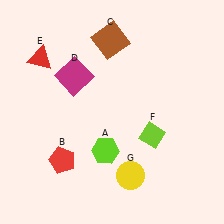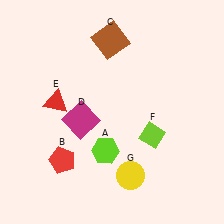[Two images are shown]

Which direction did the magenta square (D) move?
The magenta square (D) moved down.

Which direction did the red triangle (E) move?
The red triangle (E) moved down.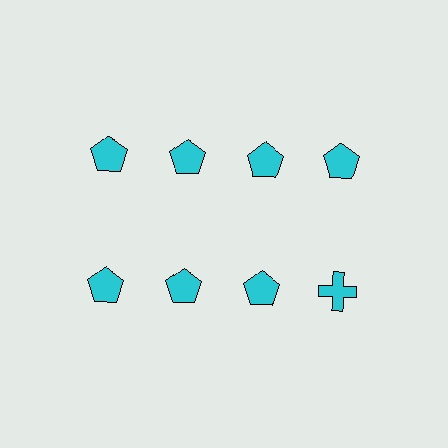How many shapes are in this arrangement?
There are 8 shapes arranged in a grid pattern.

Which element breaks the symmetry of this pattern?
The cyan cross in the second row, second from right column breaks the symmetry. All other shapes are cyan pentagons.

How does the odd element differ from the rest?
It has a different shape: cross instead of pentagon.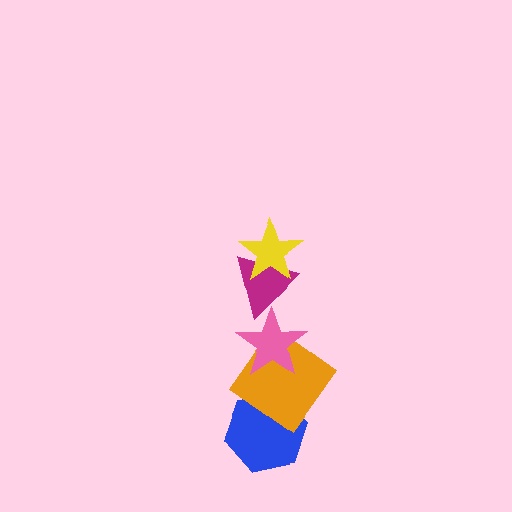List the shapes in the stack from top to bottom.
From top to bottom: the yellow star, the magenta triangle, the pink star, the orange diamond, the blue hexagon.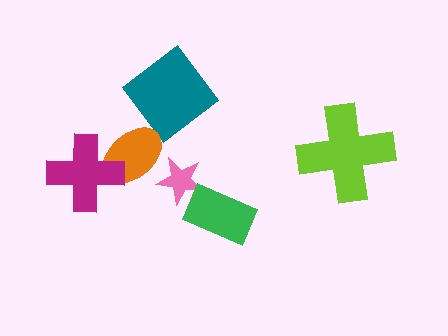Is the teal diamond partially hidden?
Yes, it is partially covered by another shape.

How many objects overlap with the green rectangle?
0 objects overlap with the green rectangle.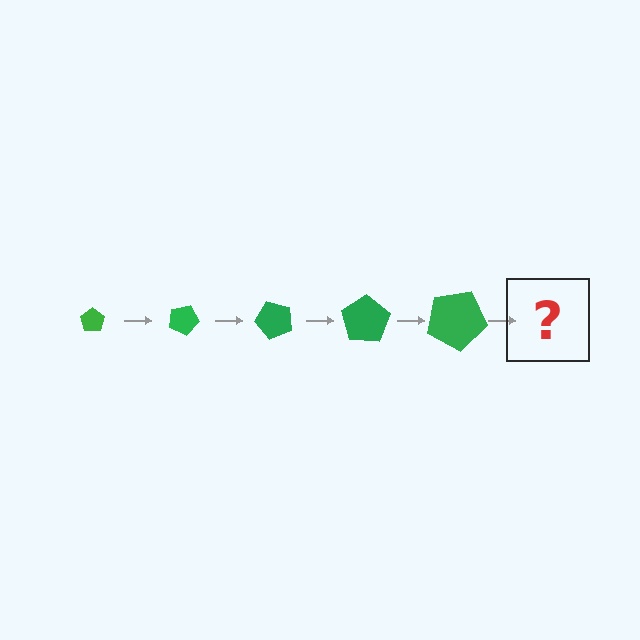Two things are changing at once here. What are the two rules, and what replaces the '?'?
The two rules are that the pentagon grows larger each step and it rotates 25 degrees each step. The '?' should be a pentagon, larger than the previous one and rotated 125 degrees from the start.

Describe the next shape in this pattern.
It should be a pentagon, larger than the previous one and rotated 125 degrees from the start.